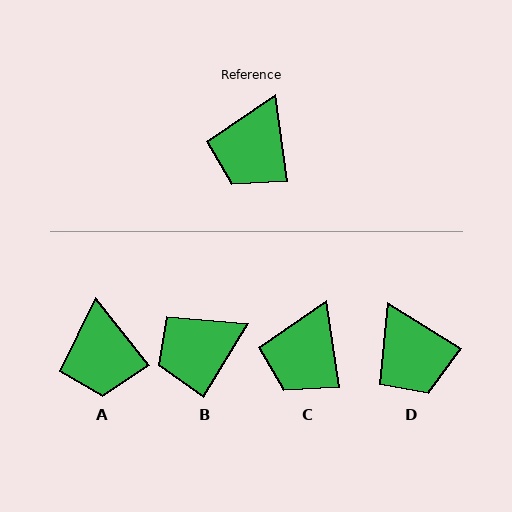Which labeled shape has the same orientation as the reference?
C.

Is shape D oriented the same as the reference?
No, it is off by about 50 degrees.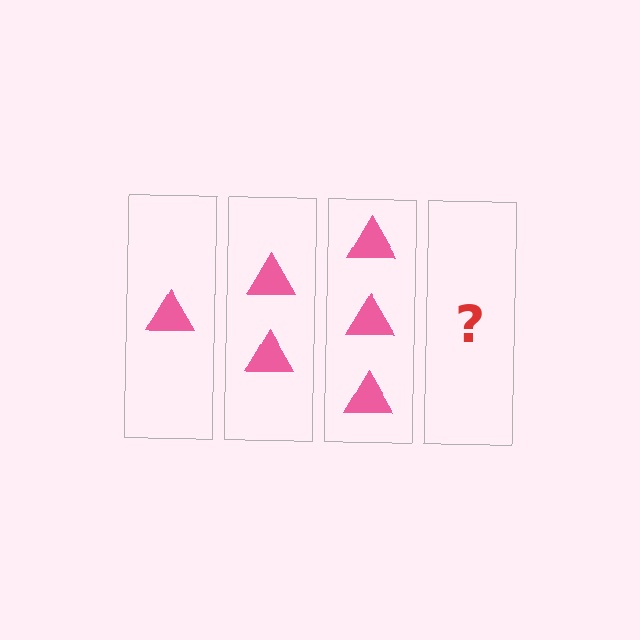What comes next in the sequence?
The next element should be 4 triangles.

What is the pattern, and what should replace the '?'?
The pattern is that each step adds one more triangle. The '?' should be 4 triangles.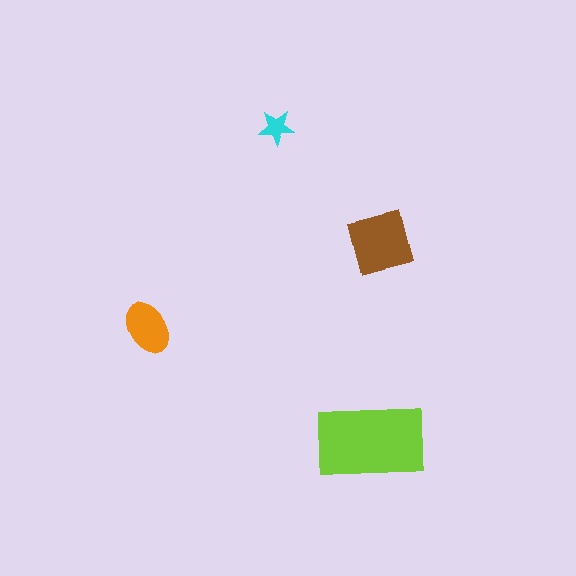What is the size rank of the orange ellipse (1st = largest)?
3rd.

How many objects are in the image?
There are 4 objects in the image.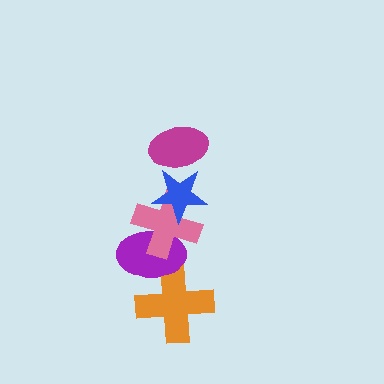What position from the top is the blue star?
The blue star is 2nd from the top.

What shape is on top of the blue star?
The magenta ellipse is on top of the blue star.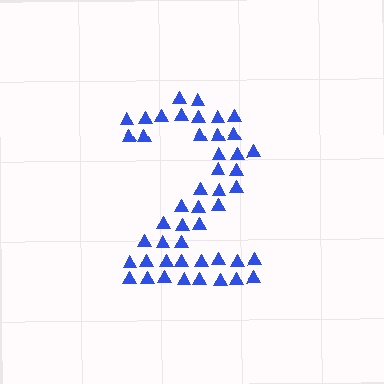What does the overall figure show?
The overall figure shows the digit 2.